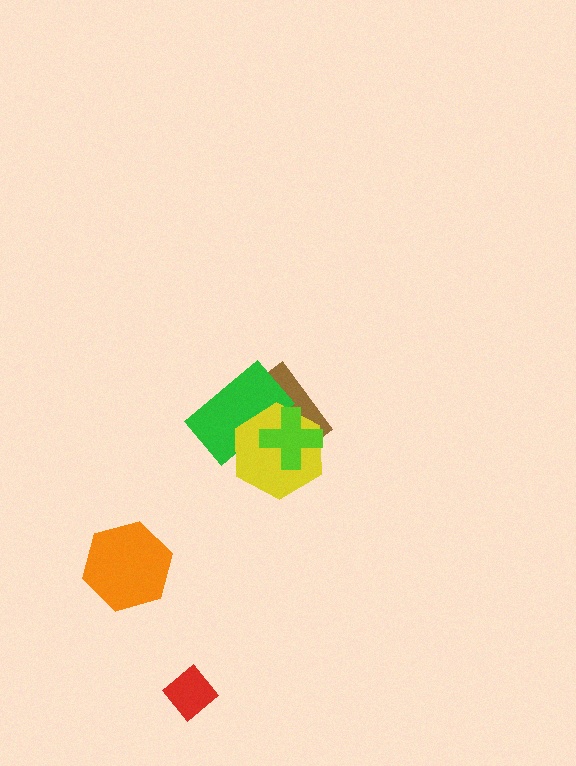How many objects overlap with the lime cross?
3 objects overlap with the lime cross.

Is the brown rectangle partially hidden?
Yes, it is partially covered by another shape.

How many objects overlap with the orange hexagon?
0 objects overlap with the orange hexagon.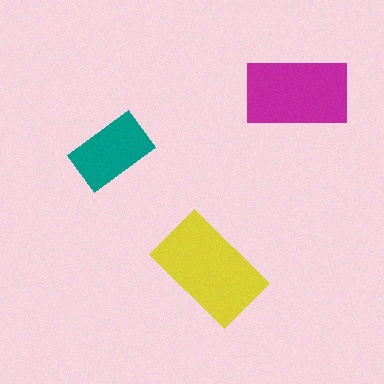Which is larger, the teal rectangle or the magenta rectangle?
The magenta one.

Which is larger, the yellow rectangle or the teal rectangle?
The yellow one.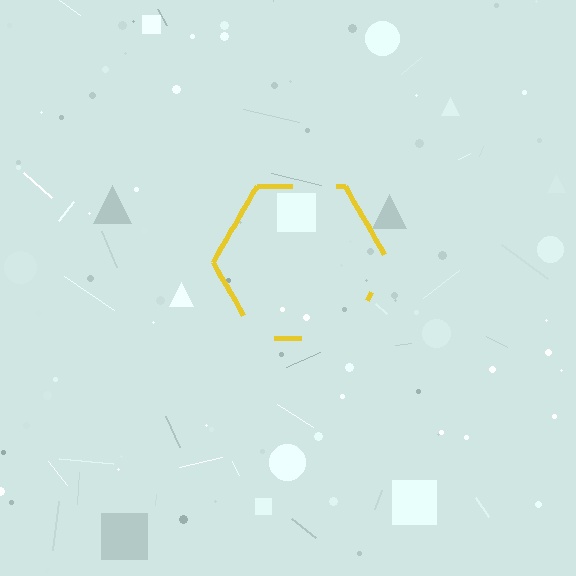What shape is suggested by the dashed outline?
The dashed outline suggests a hexagon.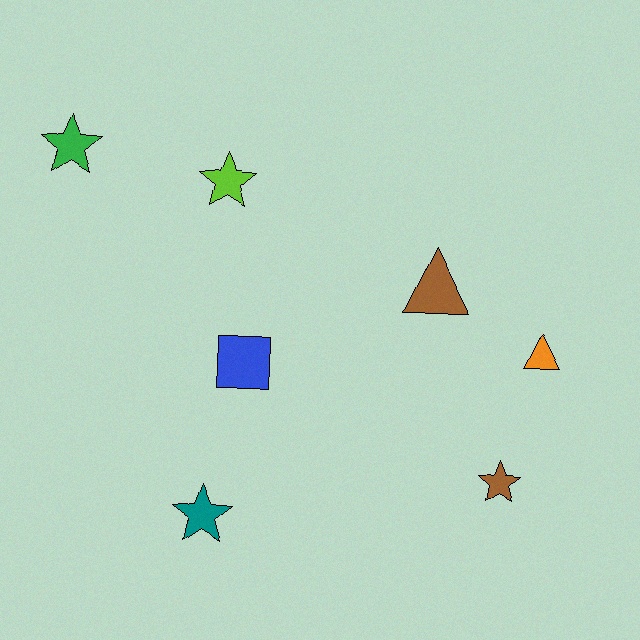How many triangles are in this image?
There are 2 triangles.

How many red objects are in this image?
There are no red objects.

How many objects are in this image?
There are 7 objects.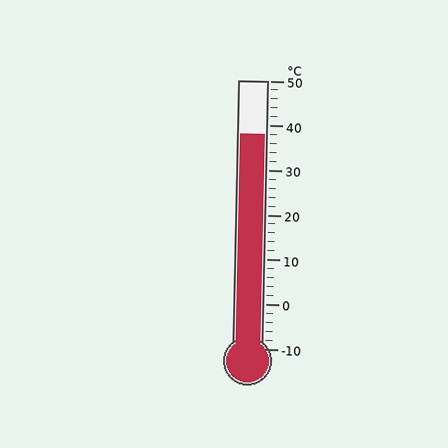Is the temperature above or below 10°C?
The temperature is above 10°C.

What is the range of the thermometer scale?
The thermometer scale ranges from -10°C to 50°C.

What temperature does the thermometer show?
The thermometer shows approximately 38°C.